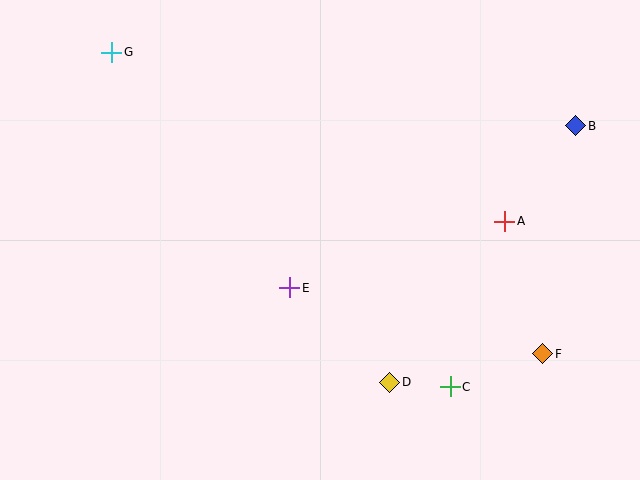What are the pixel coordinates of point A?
Point A is at (505, 221).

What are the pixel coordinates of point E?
Point E is at (290, 288).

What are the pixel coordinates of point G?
Point G is at (112, 52).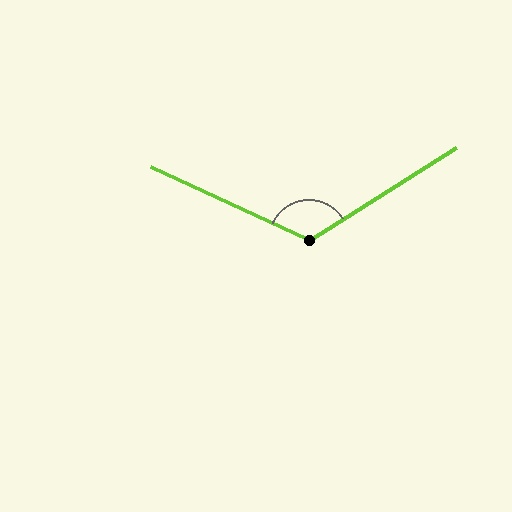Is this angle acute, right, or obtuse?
It is obtuse.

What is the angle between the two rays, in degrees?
Approximately 123 degrees.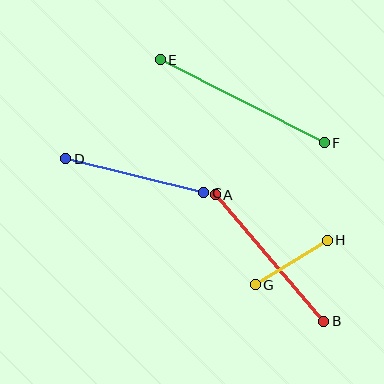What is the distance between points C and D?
The distance is approximately 142 pixels.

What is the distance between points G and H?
The distance is approximately 85 pixels.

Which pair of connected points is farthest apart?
Points E and F are farthest apart.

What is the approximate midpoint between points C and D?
The midpoint is at approximately (135, 176) pixels.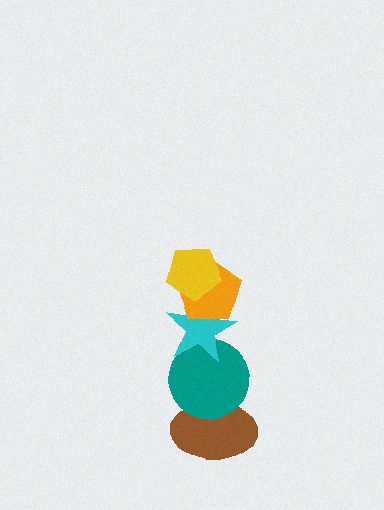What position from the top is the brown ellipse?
The brown ellipse is 5th from the top.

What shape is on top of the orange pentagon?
The yellow pentagon is on top of the orange pentagon.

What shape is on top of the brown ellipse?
The teal circle is on top of the brown ellipse.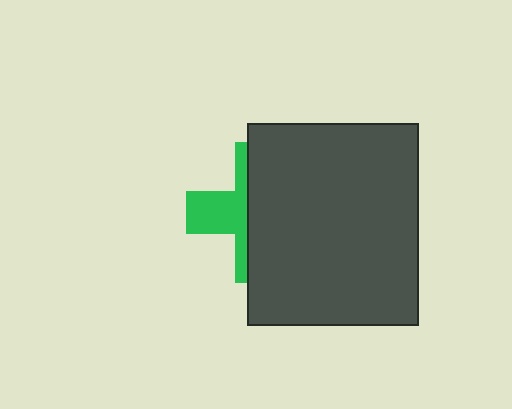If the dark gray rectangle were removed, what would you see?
You would see the complete green cross.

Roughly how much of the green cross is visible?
A small part of it is visible (roughly 37%).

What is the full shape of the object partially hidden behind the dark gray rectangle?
The partially hidden object is a green cross.